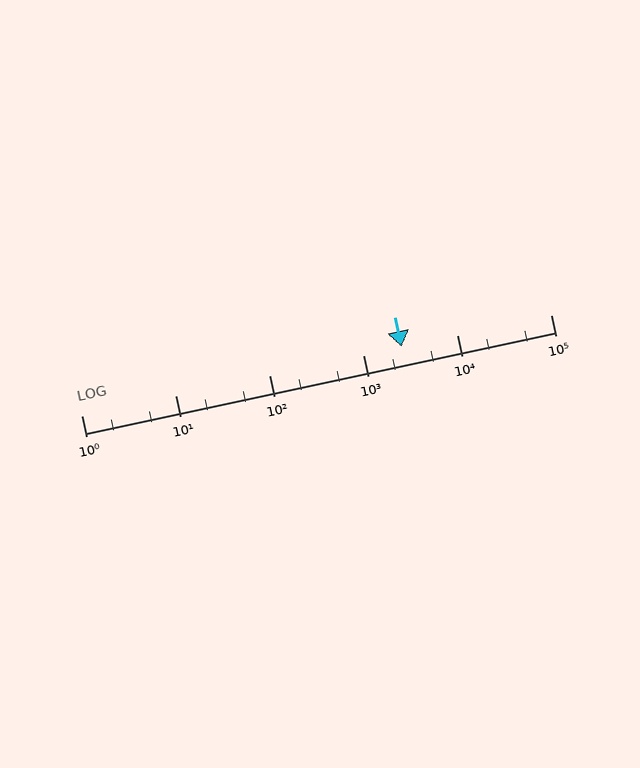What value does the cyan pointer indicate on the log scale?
The pointer indicates approximately 2600.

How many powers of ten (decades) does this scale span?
The scale spans 5 decades, from 1 to 100000.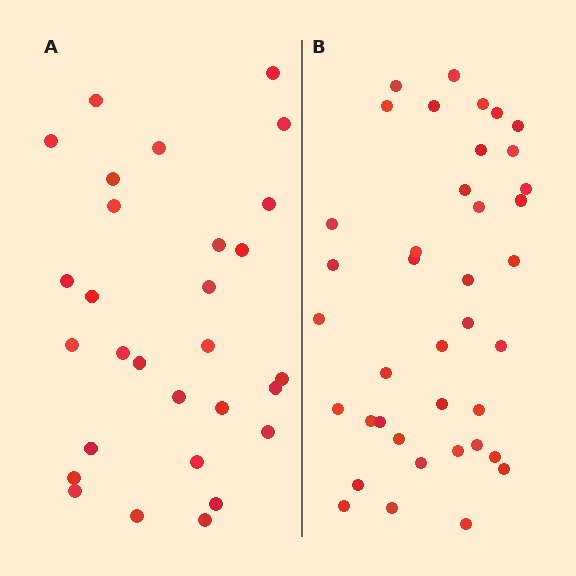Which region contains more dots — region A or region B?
Region B (the right region) has more dots.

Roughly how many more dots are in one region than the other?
Region B has roughly 10 or so more dots than region A.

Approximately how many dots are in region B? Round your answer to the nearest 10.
About 40 dots. (The exact count is 39, which rounds to 40.)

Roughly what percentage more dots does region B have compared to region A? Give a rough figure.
About 35% more.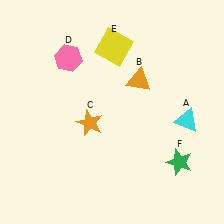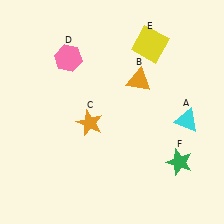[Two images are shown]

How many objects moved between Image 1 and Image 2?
1 object moved between the two images.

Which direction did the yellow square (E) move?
The yellow square (E) moved right.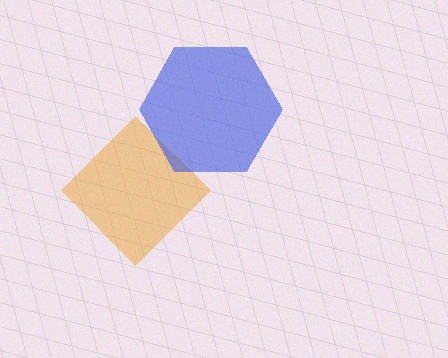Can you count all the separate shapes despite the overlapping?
Yes, there are 2 separate shapes.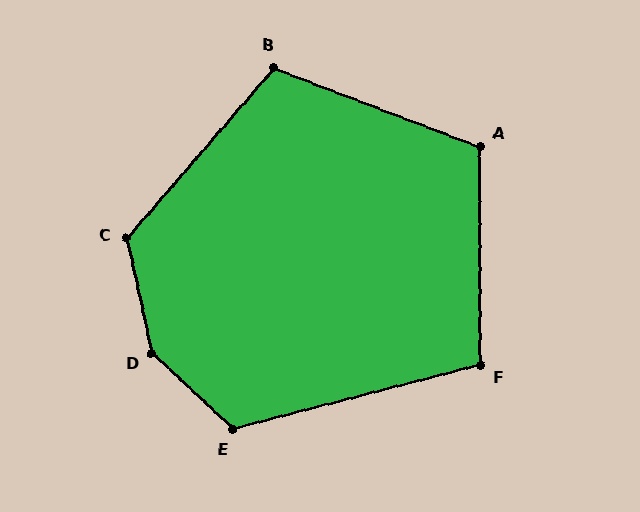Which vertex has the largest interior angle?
D, at approximately 146 degrees.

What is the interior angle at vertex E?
Approximately 122 degrees (obtuse).